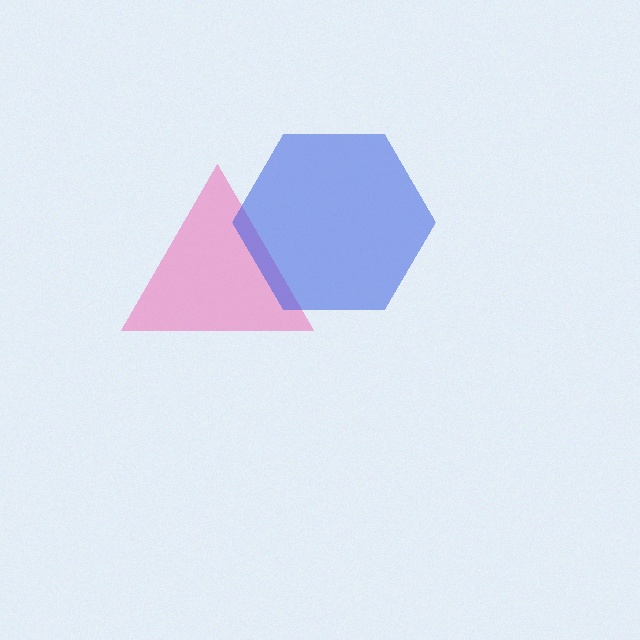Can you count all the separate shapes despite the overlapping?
Yes, there are 2 separate shapes.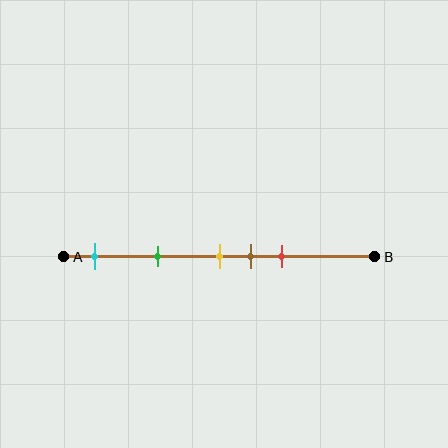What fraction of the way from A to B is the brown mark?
The brown mark is approximately 60% (0.6) of the way from A to B.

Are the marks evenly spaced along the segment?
No, the marks are not evenly spaced.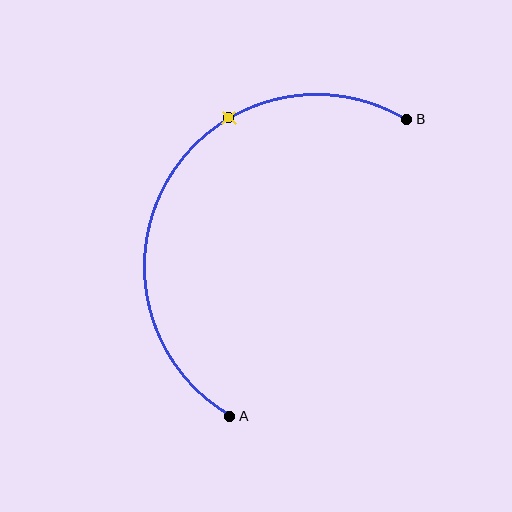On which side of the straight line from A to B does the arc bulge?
The arc bulges to the left of the straight line connecting A and B.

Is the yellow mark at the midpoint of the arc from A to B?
No. The yellow mark lies on the arc but is closer to endpoint B. The arc midpoint would be at the point on the curve equidistant along the arc from both A and B.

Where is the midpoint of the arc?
The arc midpoint is the point on the curve farthest from the straight line joining A and B. It sits to the left of that line.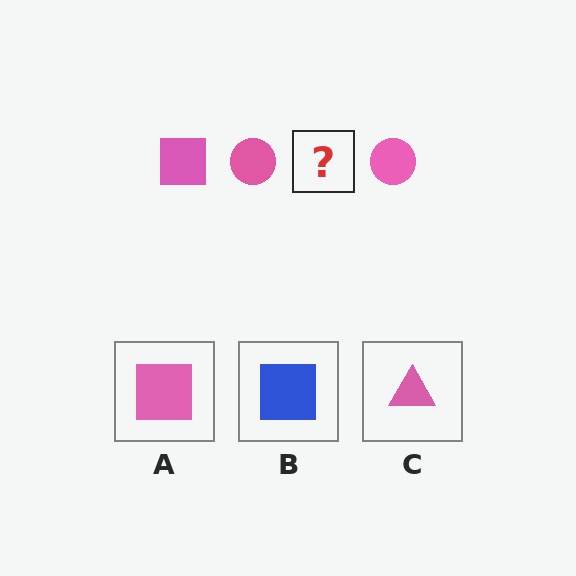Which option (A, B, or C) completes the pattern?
A.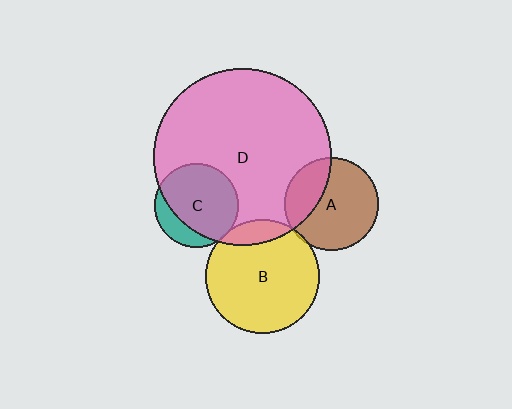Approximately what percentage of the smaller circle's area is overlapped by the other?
Approximately 15%.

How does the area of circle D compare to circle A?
Approximately 3.6 times.